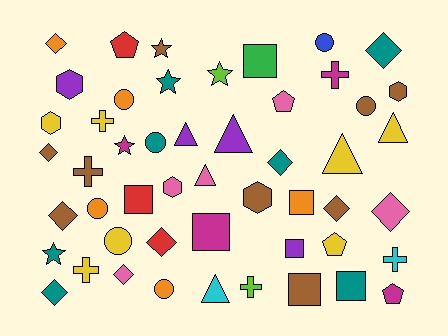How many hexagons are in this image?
There are 5 hexagons.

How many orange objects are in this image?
There are 5 orange objects.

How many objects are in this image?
There are 50 objects.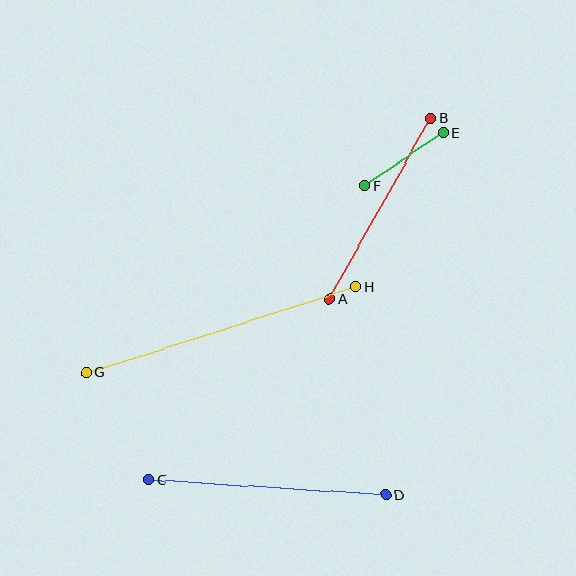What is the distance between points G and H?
The distance is approximately 283 pixels.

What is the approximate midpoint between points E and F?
The midpoint is at approximately (404, 159) pixels.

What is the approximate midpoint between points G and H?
The midpoint is at approximately (221, 330) pixels.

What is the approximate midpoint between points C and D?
The midpoint is at approximately (267, 487) pixels.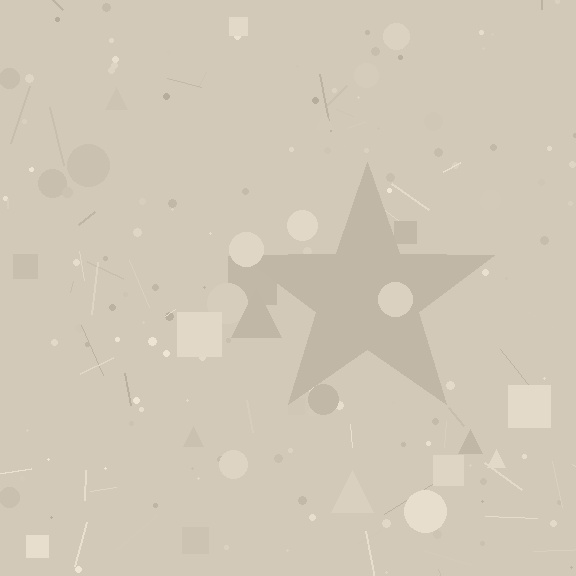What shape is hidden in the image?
A star is hidden in the image.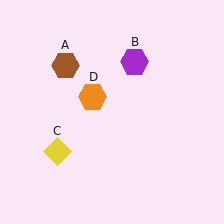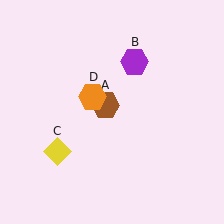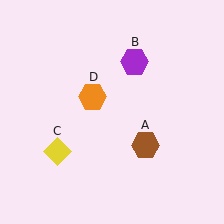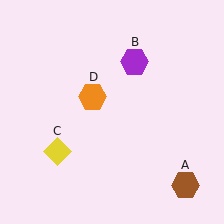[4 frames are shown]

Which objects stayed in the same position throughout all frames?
Purple hexagon (object B) and yellow diamond (object C) and orange hexagon (object D) remained stationary.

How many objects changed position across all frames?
1 object changed position: brown hexagon (object A).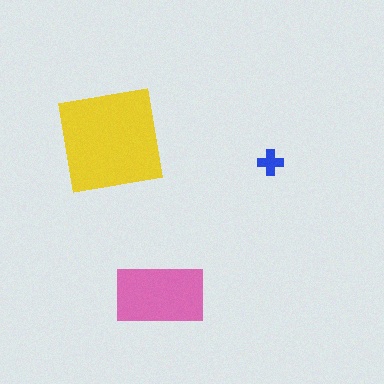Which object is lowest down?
The pink rectangle is bottommost.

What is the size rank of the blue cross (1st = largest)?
3rd.